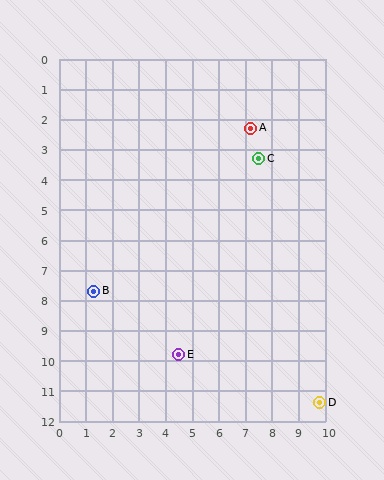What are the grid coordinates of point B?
Point B is at approximately (1.3, 7.7).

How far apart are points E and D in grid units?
Points E and D are about 5.5 grid units apart.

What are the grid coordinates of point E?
Point E is at approximately (4.5, 9.8).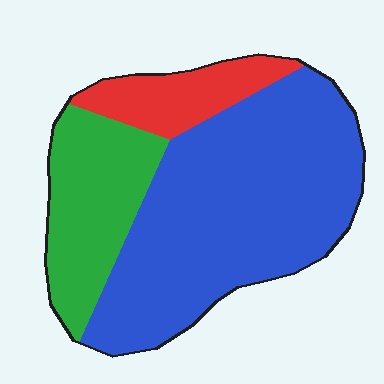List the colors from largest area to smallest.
From largest to smallest: blue, green, red.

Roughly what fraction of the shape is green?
Green covers 24% of the shape.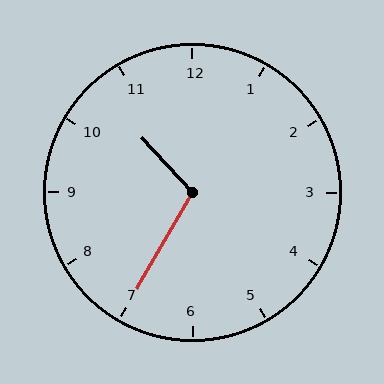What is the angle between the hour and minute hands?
Approximately 108 degrees.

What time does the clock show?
10:35.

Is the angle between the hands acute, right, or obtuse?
It is obtuse.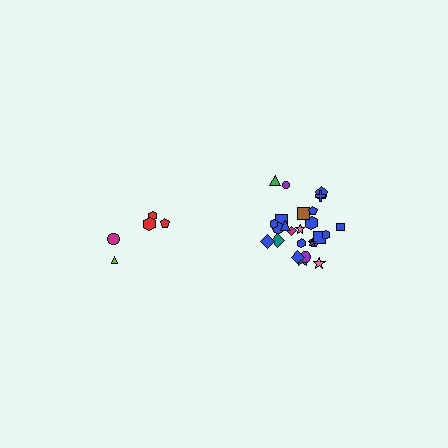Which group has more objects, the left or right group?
The right group.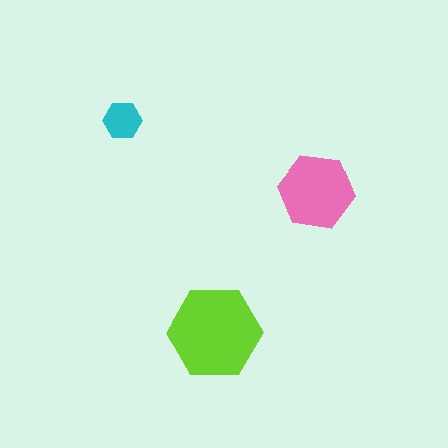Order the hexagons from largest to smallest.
the lime one, the pink one, the cyan one.